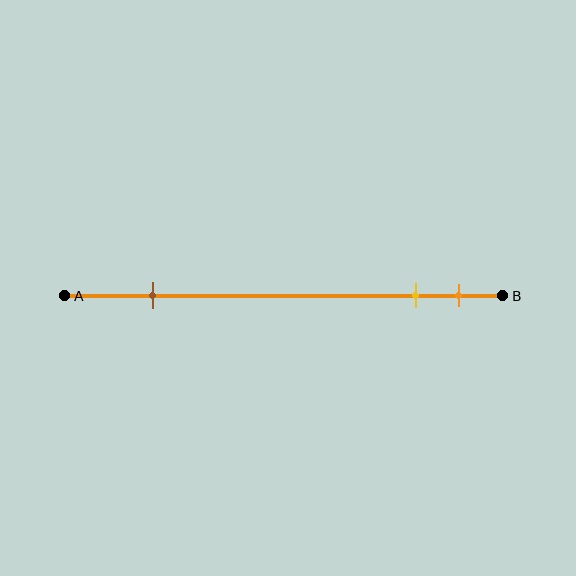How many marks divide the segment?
There are 3 marks dividing the segment.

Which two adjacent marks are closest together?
The yellow and orange marks are the closest adjacent pair.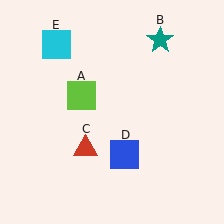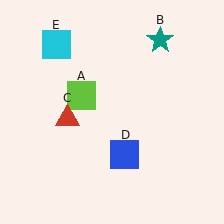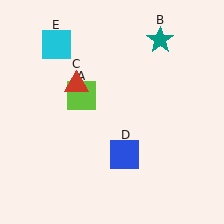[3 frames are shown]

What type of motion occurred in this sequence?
The red triangle (object C) rotated clockwise around the center of the scene.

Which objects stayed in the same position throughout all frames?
Lime square (object A) and teal star (object B) and blue square (object D) and cyan square (object E) remained stationary.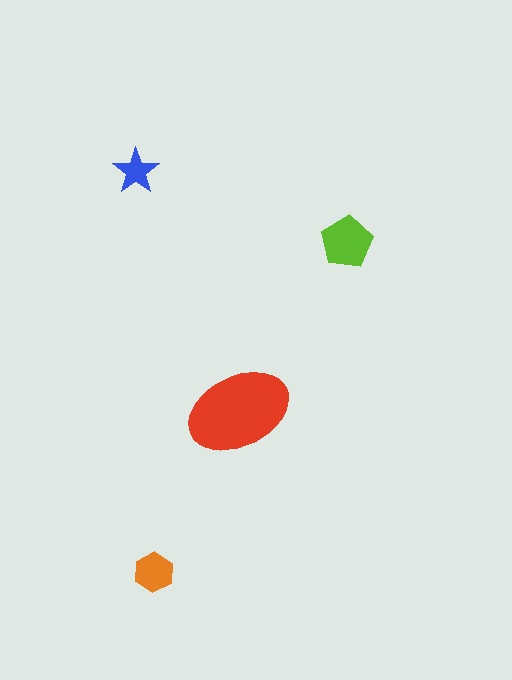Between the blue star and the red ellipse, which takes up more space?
The red ellipse.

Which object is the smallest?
The blue star.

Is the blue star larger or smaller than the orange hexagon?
Smaller.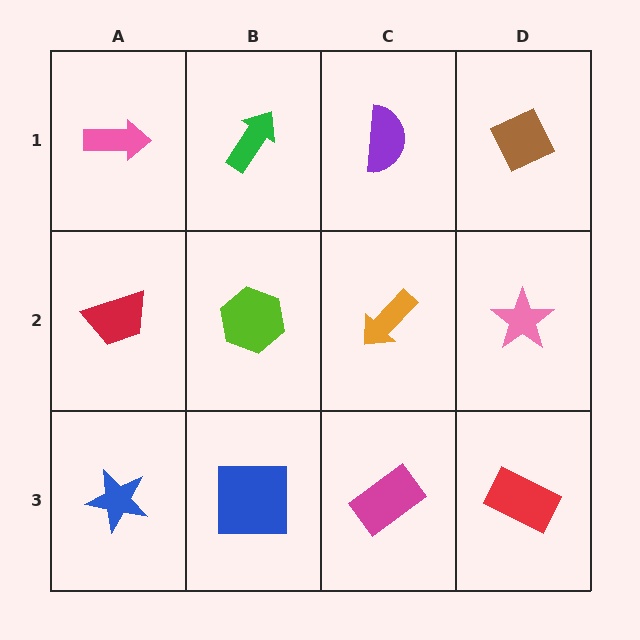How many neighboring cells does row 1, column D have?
2.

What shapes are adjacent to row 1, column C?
An orange arrow (row 2, column C), a green arrow (row 1, column B), a brown diamond (row 1, column D).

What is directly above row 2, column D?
A brown diamond.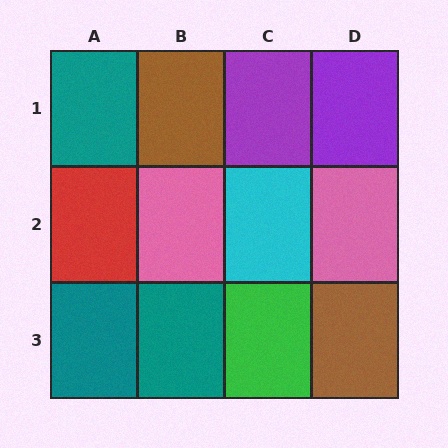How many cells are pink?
2 cells are pink.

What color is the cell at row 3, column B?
Teal.